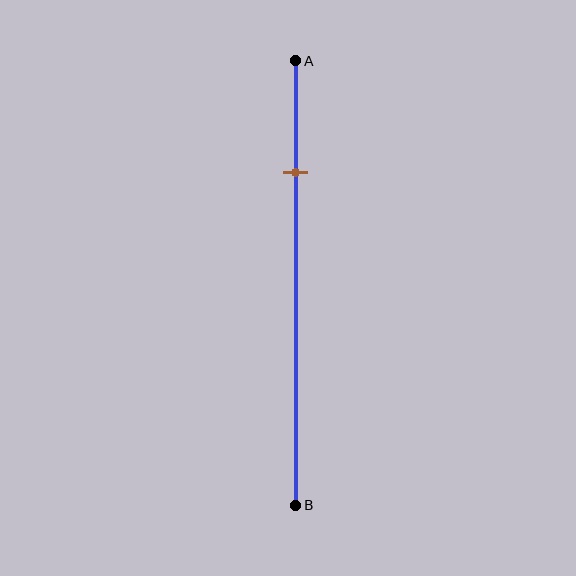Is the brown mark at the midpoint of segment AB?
No, the mark is at about 25% from A, not at the 50% midpoint.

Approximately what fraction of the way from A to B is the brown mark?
The brown mark is approximately 25% of the way from A to B.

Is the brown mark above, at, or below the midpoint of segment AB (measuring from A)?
The brown mark is above the midpoint of segment AB.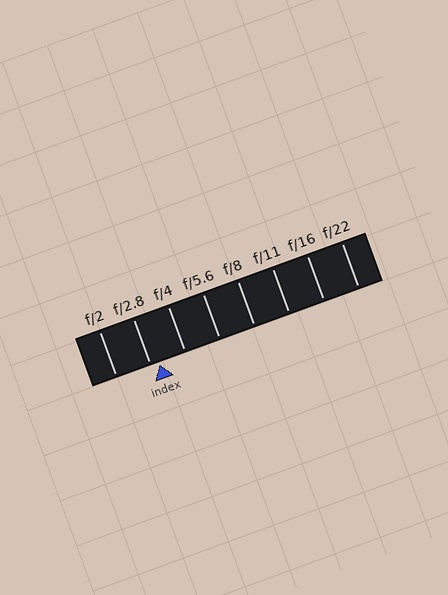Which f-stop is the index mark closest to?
The index mark is closest to f/2.8.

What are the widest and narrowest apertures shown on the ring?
The widest aperture shown is f/2 and the narrowest is f/22.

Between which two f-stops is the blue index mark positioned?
The index mark is between f/2.8 and f/4.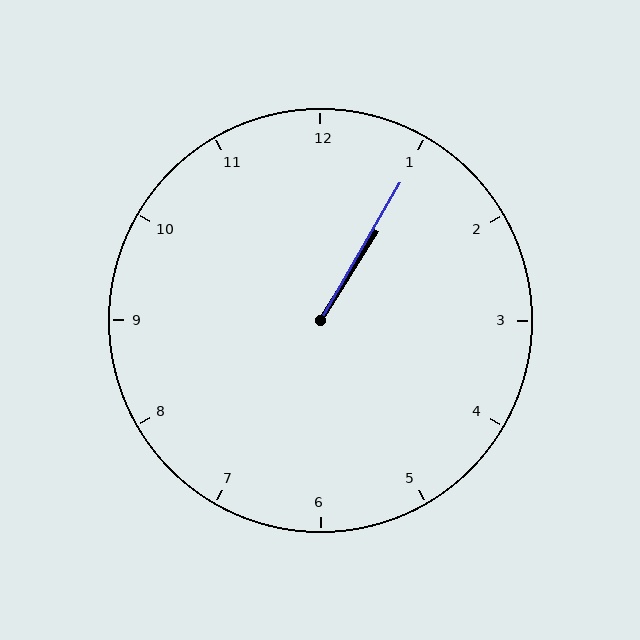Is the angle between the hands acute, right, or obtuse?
It is acute.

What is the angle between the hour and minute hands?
Approximately 2 degrees.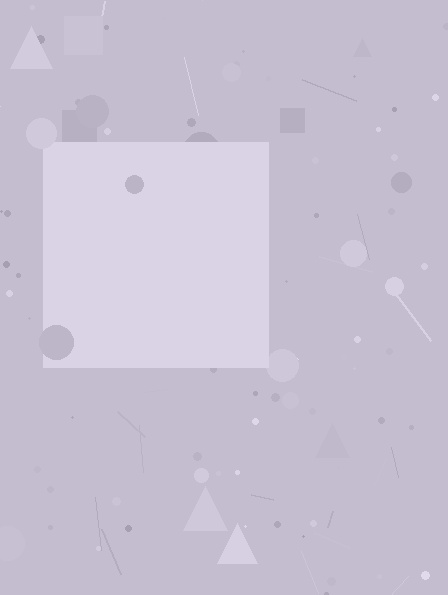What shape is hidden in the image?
A square is hidden in the image.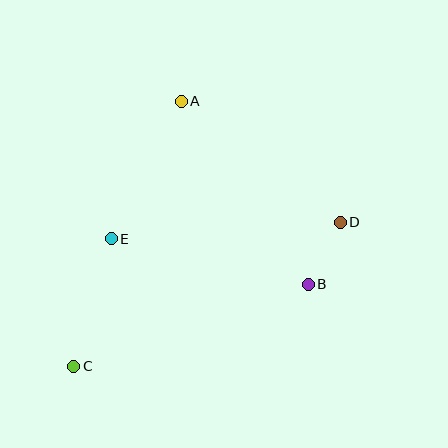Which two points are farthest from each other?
Points C and D are farthest from each other.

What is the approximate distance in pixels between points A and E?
The distance between A and E is approximately 155 pixels.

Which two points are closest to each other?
Points B and D are closest to each other.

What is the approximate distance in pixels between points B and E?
The distance between B and E is approximately 202 pixels.